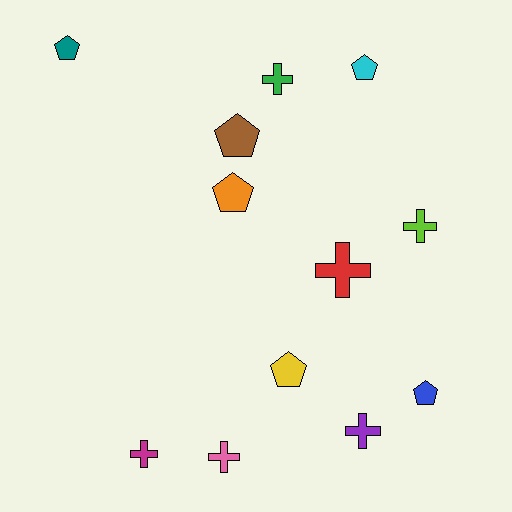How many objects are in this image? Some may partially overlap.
There are 12 objects.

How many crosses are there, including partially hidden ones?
There are 6 crosses.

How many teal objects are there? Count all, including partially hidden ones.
There is 1 teal object.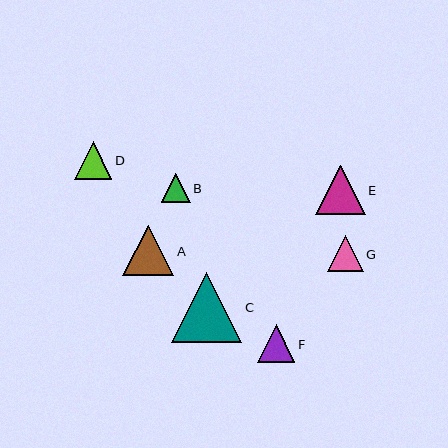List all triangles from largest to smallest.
From largest to smallest: C, A, E, D, F, G, B.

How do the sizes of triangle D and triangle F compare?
Triangle D and triangle F are approximately the same size.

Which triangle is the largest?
Triangle C is the largest with a size of approximately 70 pixels.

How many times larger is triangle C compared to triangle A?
Triangle C is approximately 1.4 times the size of triangle A.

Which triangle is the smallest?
Triangle B is the smallest with a size of approximately 28 pixels.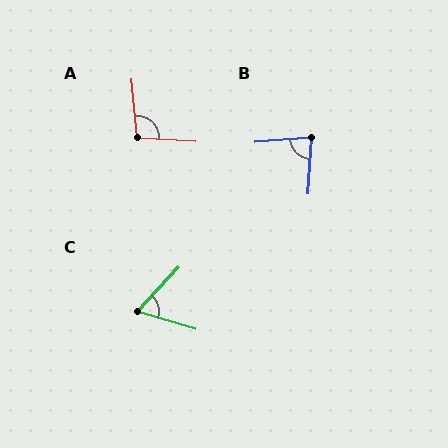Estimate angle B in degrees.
Approximately 82 degrees.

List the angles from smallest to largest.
C (65°), B (82°), A (99°).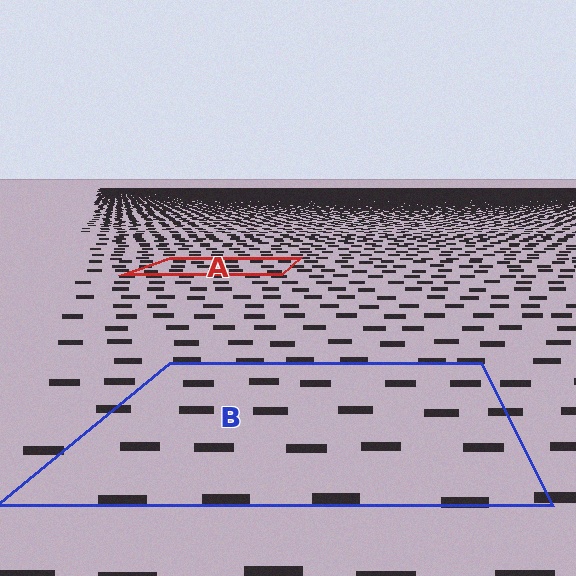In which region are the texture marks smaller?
The texture marks are smaller in region A, because it is farther away.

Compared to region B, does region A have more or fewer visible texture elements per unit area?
Region A has more texture elements per unit area — they are packed more densely because it is farther away.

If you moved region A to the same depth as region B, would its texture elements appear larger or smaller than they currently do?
They would appear larger. At a closer depth, the same texture elements are projected at a bigger on-screen size.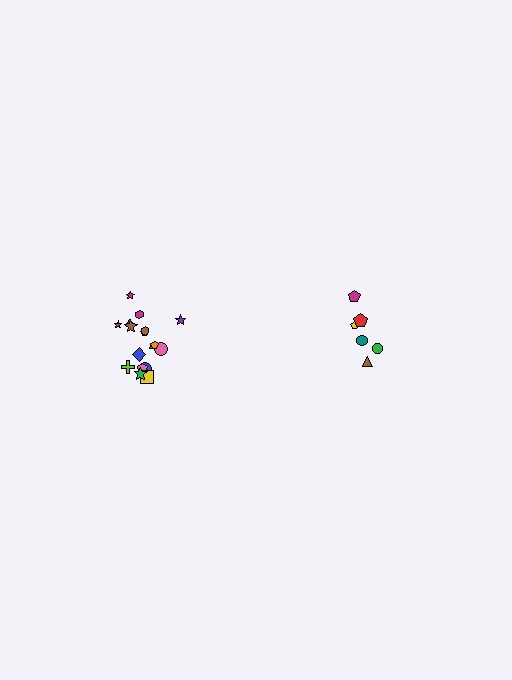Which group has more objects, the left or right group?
The left group.